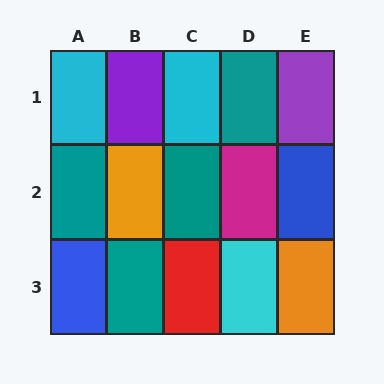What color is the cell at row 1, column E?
Purple.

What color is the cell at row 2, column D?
Magenta.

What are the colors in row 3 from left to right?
Blue, teal, red, cyan, orange.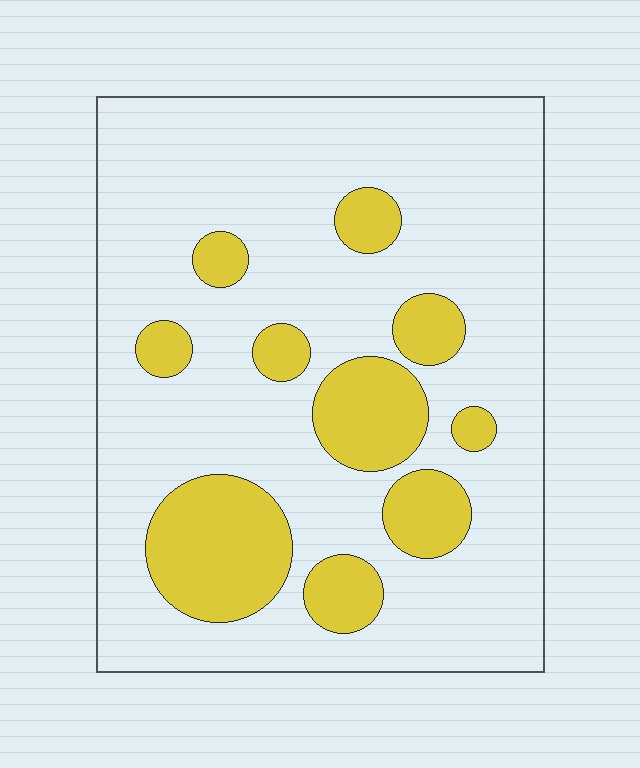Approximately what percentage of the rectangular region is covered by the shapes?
Approximately 20%.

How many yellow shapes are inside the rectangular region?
10.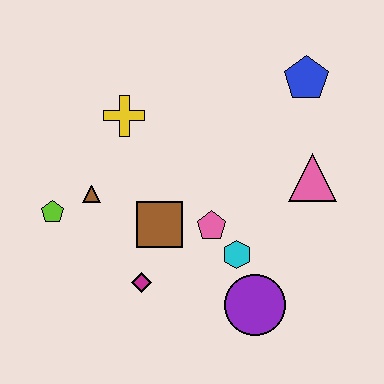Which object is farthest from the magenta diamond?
The blue pentagon is farthest from the magenta diamond.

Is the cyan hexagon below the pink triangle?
Yes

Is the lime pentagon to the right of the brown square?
No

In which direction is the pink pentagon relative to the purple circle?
The pink pentagon is above the purple circle.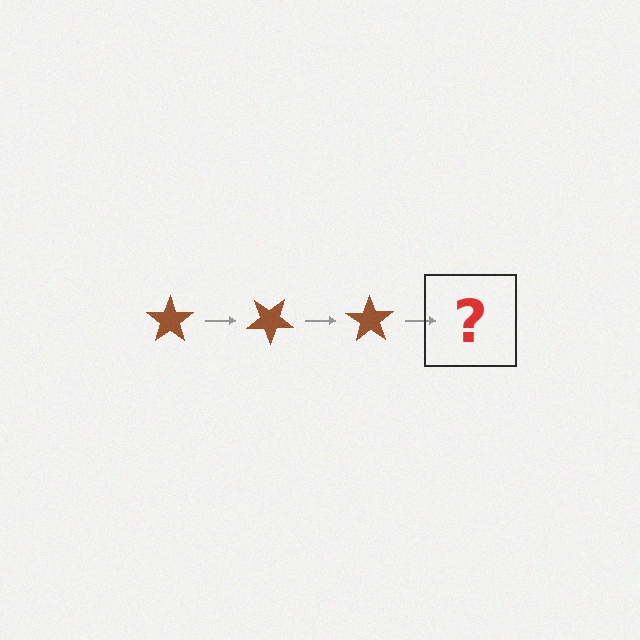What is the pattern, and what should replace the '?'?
The pattern is that the star rotates 35 degrees each step. The '?' should be a brown star rotated 105 degrees.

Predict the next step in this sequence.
The next step is a brown star rotated 105 degrees.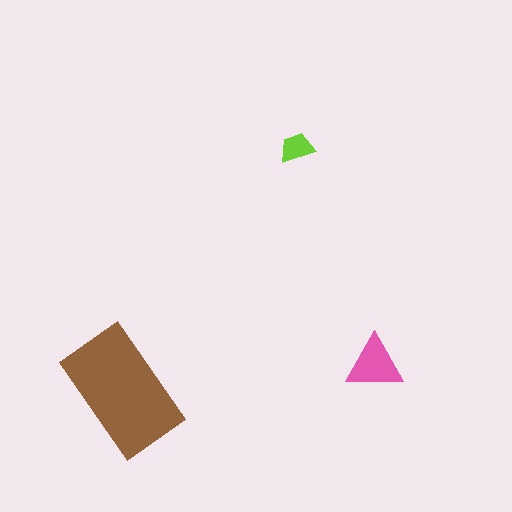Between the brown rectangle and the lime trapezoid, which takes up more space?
The brown rectangle.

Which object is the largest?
The brown rectangle.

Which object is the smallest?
The lime trapezoid.